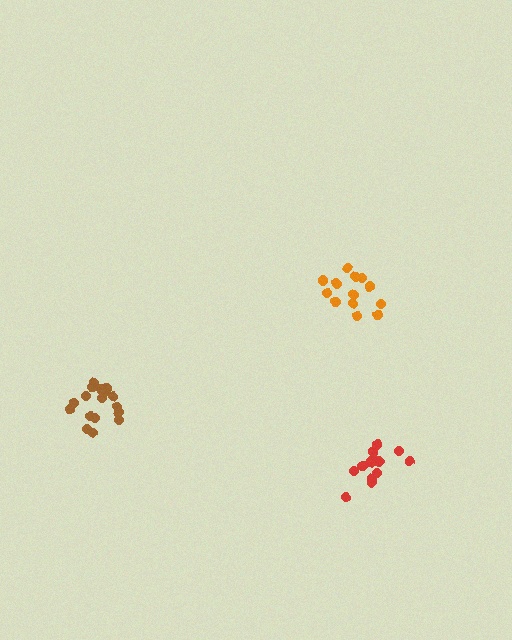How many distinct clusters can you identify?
There are 3 distinct clusters.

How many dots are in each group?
Group 1: 13 dots, Group 2: 14 dots, Group 3: 17 dots (44 total).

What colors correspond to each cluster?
The clusters are colored: red, orange, brown.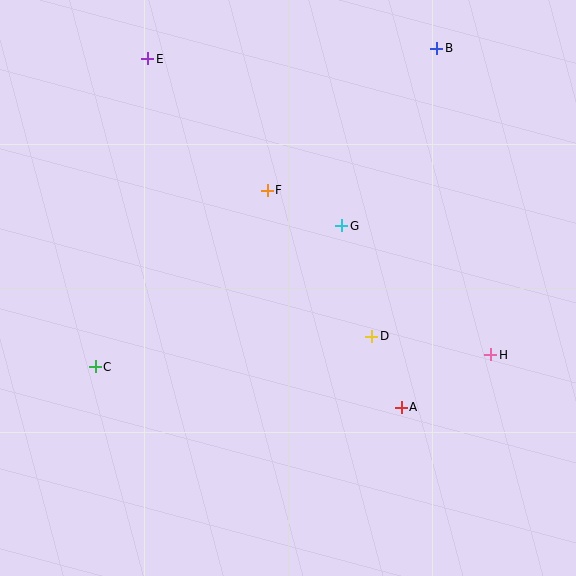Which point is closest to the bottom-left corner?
Point C is closest to the bottom-left corner.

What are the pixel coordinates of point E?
Point E is at (148, 59).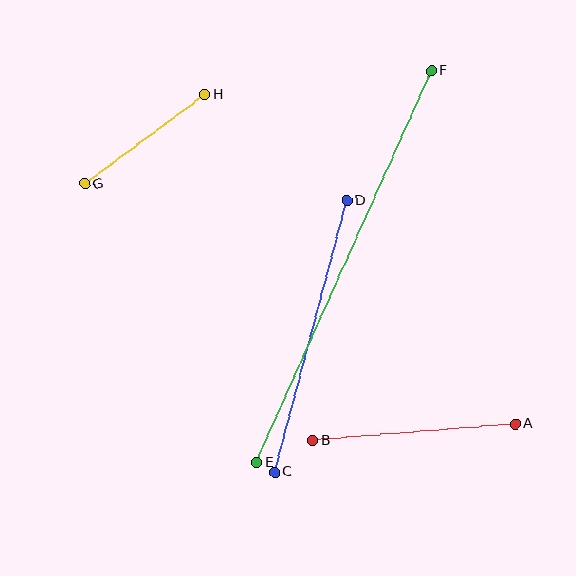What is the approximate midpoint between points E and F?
The midpoint is at approximately (344, 266) pixels.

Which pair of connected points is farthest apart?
Points E and F are farthest apart.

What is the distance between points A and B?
The distance is approximately 204 pixels.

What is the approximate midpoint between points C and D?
The midpoint is at approximately (311, 336) pixels.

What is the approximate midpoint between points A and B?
The midpoint is at approximately (414, 432) pixels.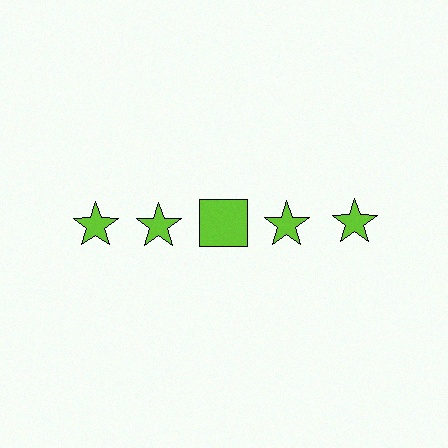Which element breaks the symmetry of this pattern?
The lime square in the top row, center column breaks the symmetry. All other shapes are lime stars.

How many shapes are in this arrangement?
There are 5 shapes arranged in a grid pattern.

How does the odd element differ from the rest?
It has a different shape: square instead of star.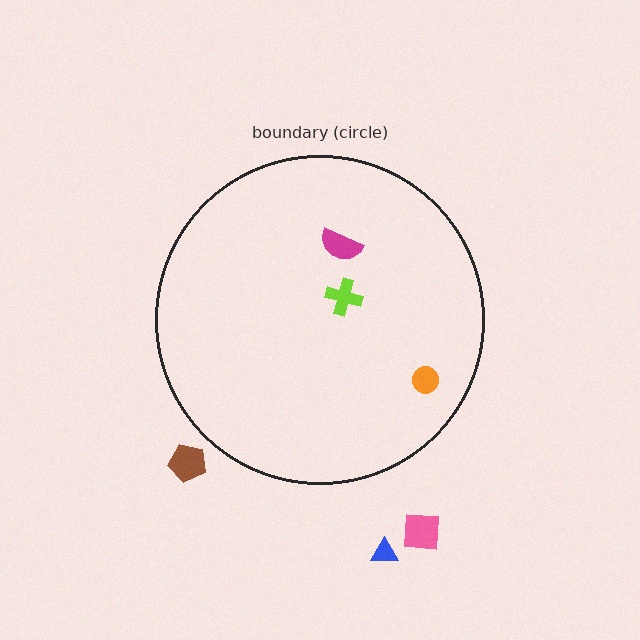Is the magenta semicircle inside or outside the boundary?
Inside.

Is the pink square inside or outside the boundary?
Outside.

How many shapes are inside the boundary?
3 inside, 3 outside.